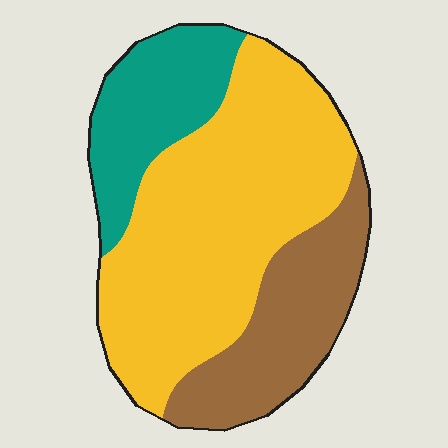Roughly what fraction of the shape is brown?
Brown covers roughly 25% of the shape.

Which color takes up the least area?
Teal, at roughly 20%.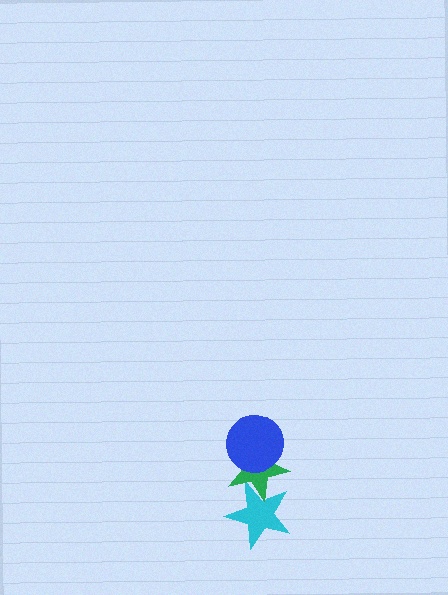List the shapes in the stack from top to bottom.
From top to bottom: the blue circle, the green star, the cyan star.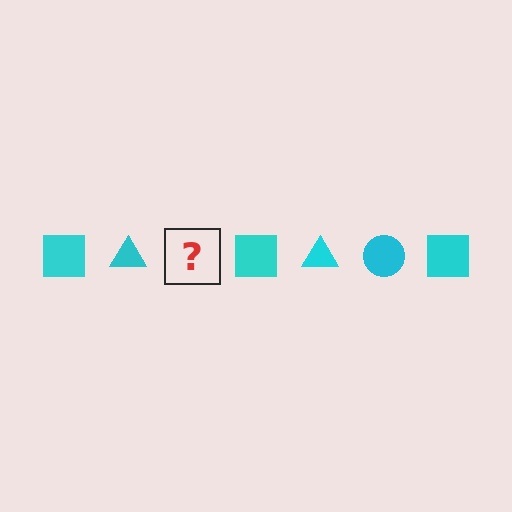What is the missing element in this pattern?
The missing element is a cyan circle.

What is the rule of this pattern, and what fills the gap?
The rule is that the pattern cycles through square, triangle, circle shapes in cyan. The gap should be filled with a cyan circle.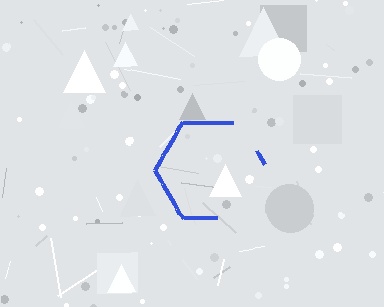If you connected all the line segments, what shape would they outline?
They would outline a hexagon.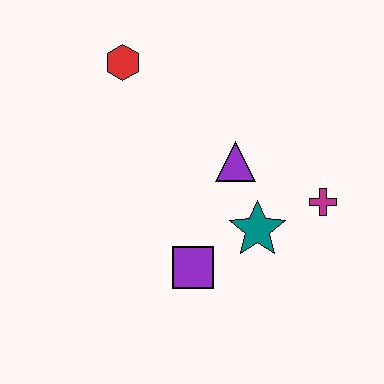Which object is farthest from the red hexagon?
The magenta cross is farthest from the red hexagon.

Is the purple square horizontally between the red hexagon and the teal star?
Yes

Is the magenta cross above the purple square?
Yes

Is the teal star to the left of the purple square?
No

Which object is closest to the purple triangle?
The teal star is closest to the purple triangle.